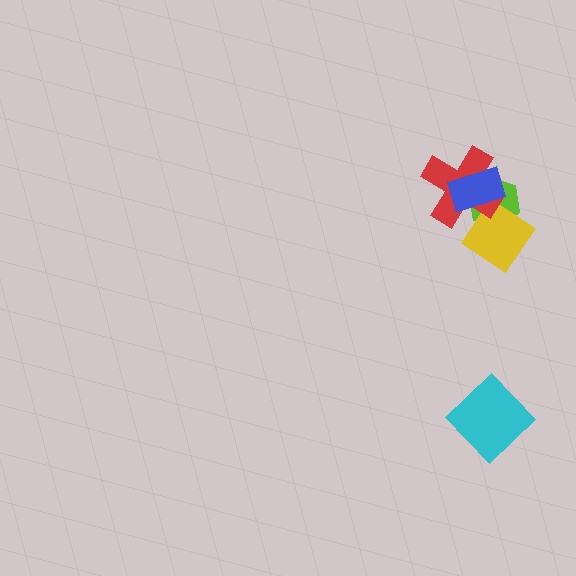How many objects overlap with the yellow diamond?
3 objects overlap with the yellow diamond.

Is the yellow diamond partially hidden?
Yes, it is partially covered by another shape.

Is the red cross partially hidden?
Yes, it is partially covered by another shape.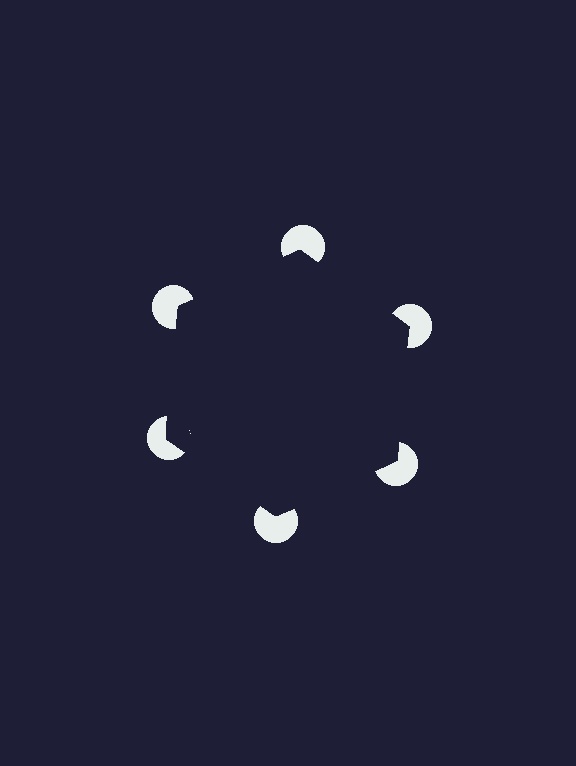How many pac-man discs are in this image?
There are 6 — one at each vertex of the illusory hexagon.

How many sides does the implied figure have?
6 sides.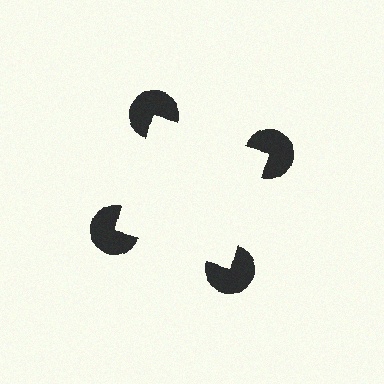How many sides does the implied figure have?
4 sides.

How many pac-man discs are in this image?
There are 4 — one at each vertex of the illusory square.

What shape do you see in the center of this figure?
An illusory square — its edges are inferred from the aligned wedge cuts in the pac-man discs, not physically drawn.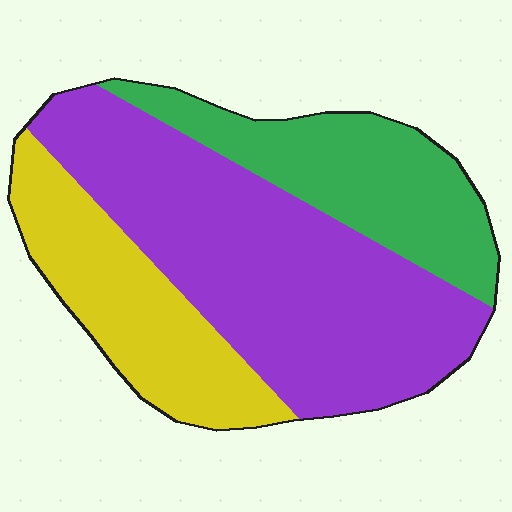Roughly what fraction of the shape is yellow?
Yellow covers 24% of the shape.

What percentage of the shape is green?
Green takes up about one quarter (1/4) of the shape.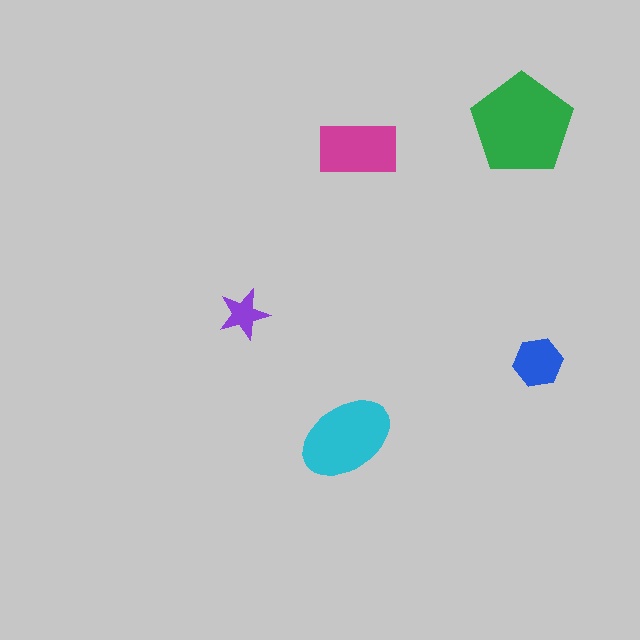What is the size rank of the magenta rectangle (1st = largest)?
3rd.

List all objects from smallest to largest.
The purple star, the blue hexagon, the magenta rectangle, the cyan ellipse, the green pentagon.